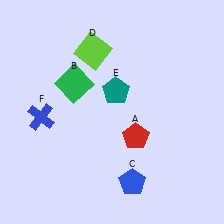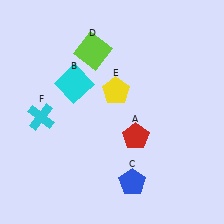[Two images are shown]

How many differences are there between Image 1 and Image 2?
There are 3 differences between the two images.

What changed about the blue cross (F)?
In Image 1, F is blue. In Image 2, it changed to cyan.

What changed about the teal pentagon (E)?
In Image 1, E is teal. In Image 2, it changed to yellow.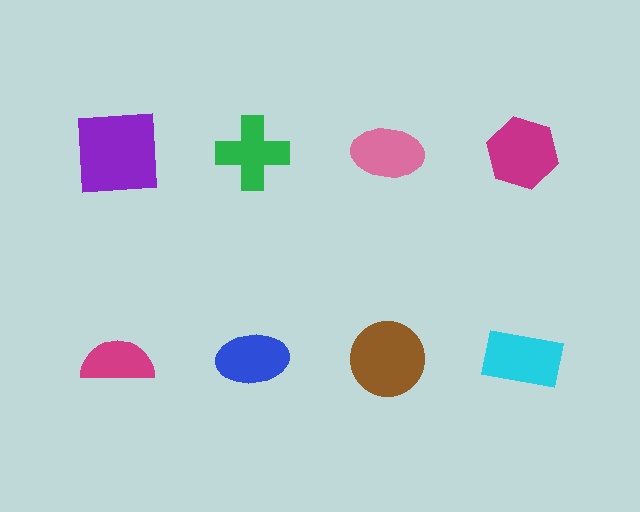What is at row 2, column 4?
A cyan rectangle.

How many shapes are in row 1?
4 shapes.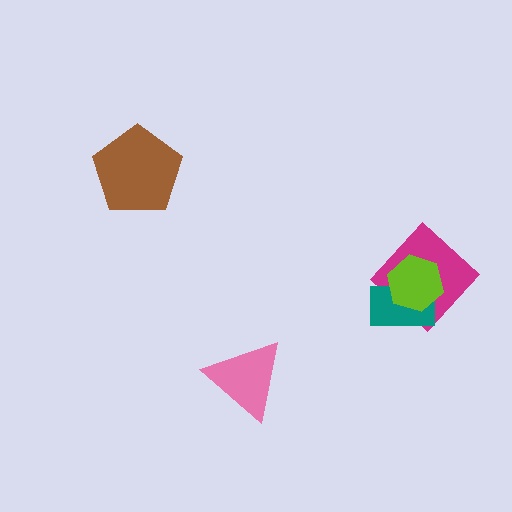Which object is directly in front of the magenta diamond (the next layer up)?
The teal rectangle is directly in front of the magenta diamond.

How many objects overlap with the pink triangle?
0 objects overlap with the pink triangle.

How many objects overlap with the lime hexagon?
2 objects overlap with the lime hexagon.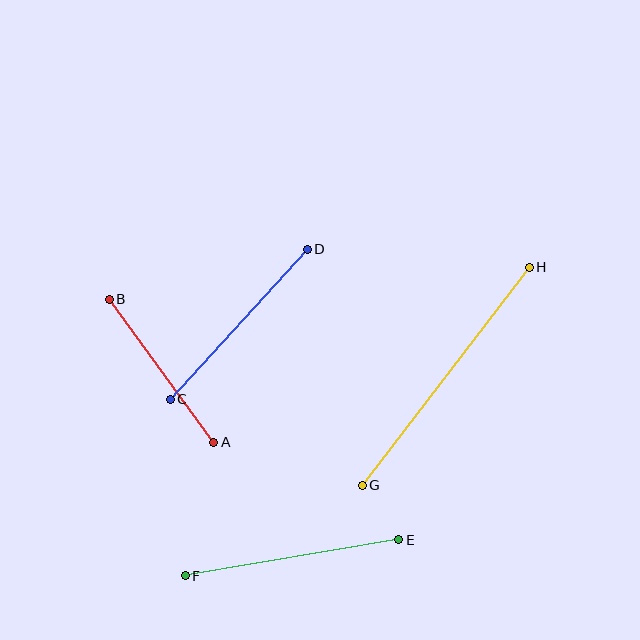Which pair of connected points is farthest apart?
Points G and H are farthest apart.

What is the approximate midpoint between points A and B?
The midpoint is at approximately (162, 371) pixels.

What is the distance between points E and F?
The distance is approximately 217 pixels.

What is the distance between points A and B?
The distance is approximately 177 pixels.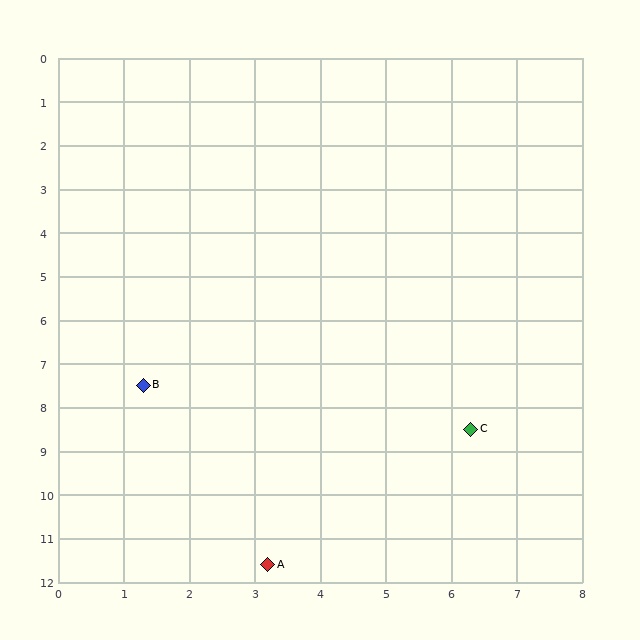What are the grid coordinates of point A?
Point A is at approximately (3.2, 11.6).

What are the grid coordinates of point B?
Point B is at approximately (1.3, 7.5).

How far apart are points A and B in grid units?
Points A and B are about 4.5 grid units apart.